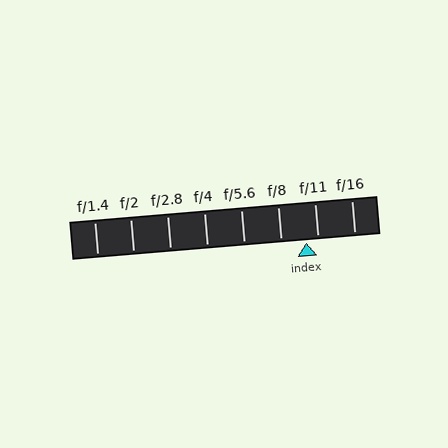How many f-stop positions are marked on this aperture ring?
There are 8 f-stop positions marked.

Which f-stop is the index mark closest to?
The index mark is closest to f/11.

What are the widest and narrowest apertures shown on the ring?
The widest aperture shown is f/1.4 and the narrowest is f/16.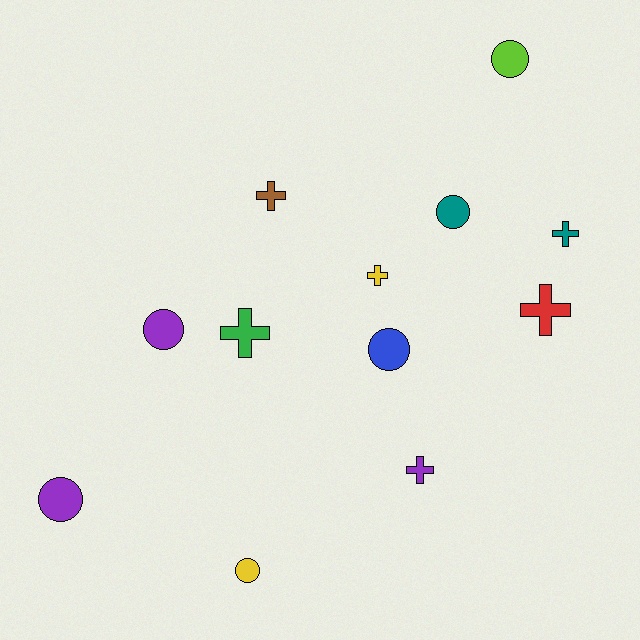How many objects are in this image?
There are 12 objects.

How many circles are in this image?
There are 6 circles.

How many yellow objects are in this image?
There are 2 yellow objects.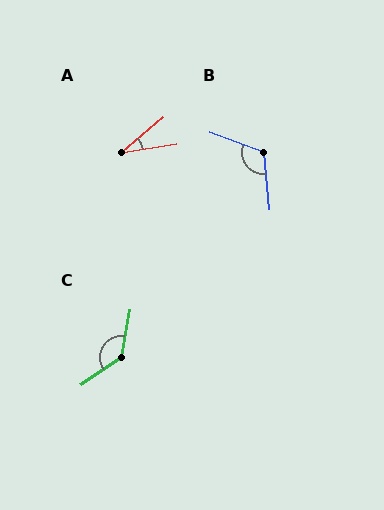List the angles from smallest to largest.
A (30°), B (116°), C (133°).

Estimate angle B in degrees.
Approximately 116 degrees.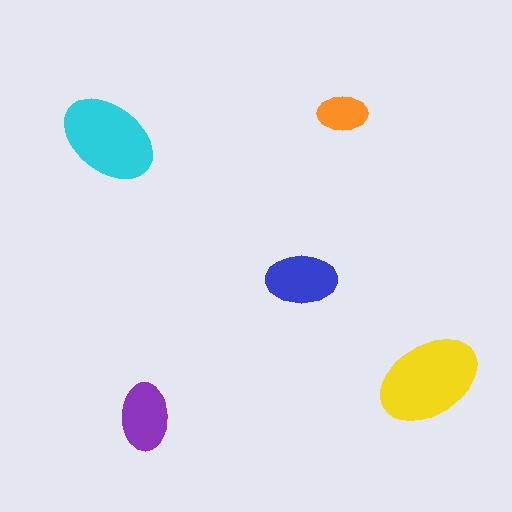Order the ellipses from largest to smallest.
the yellow one, the cyan one, the blue one, the purple one, the orange one.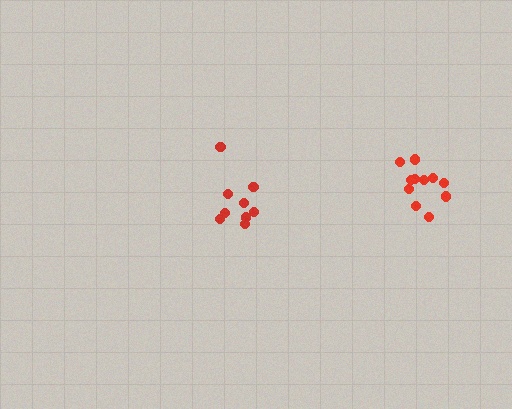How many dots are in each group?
Group 1: 11 dots, Group 2: 9 dots (20 total).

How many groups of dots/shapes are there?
There are 2 groups.